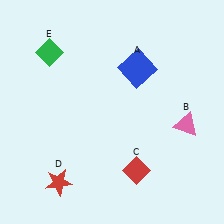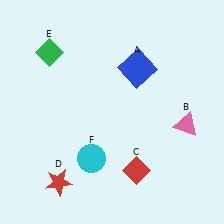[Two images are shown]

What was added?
A cyan circle (F) was added in Image 2.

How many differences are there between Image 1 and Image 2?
There is 1 difference between the two images.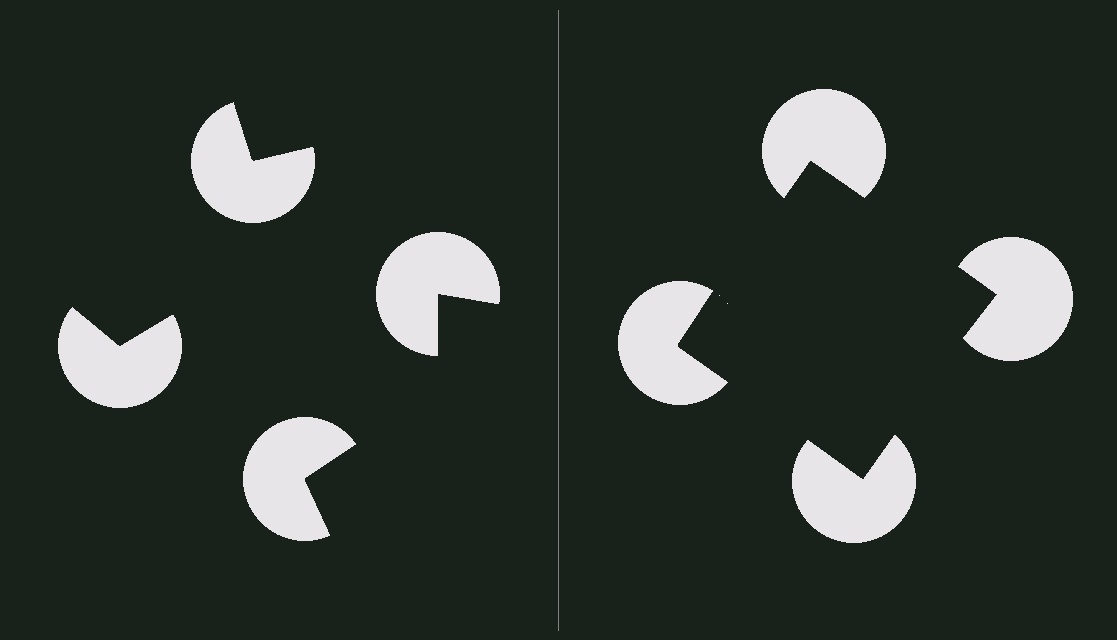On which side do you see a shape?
An illusory square appears on the right side. On the left side the wedge cuts are rotated, so no coherent shape forms.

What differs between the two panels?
The pac-man discs are positioned identically on both sides; only the wedge orientations differ. On the right they align to a square; on the left they are misaligned.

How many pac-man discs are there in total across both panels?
8 — 4 on each side.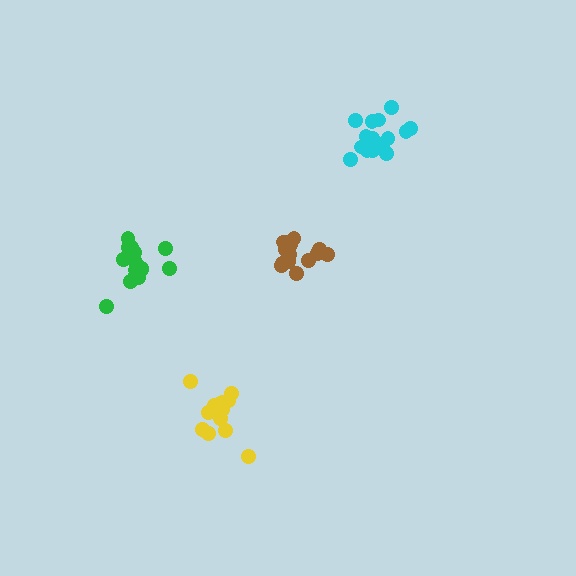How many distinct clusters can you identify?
There are 4 distinct clusters.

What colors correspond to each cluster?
The clusters are colored: yellow, green, brown, cyan.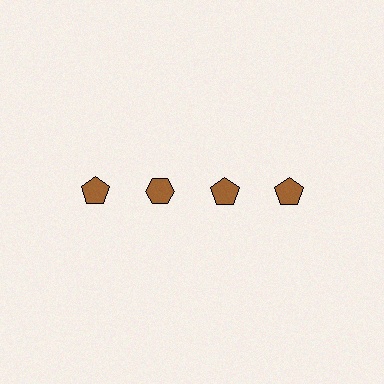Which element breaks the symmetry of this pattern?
The brown hexagon in the top row, second from left column breaks the symmetry. All other shapes are brown pentagons.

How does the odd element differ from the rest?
It has a different shape: hexagon instead of pentagon.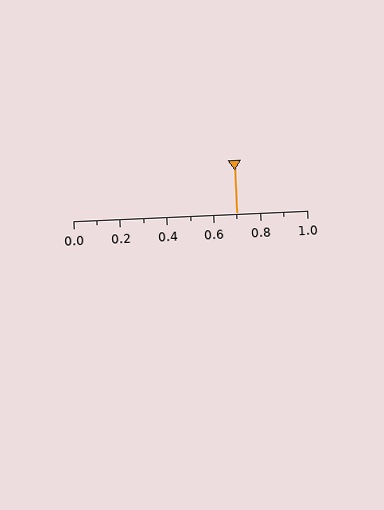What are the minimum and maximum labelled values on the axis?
The axis runs from 0.0 to 1.0.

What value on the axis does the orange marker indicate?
The marker indicates approximately 0.7.